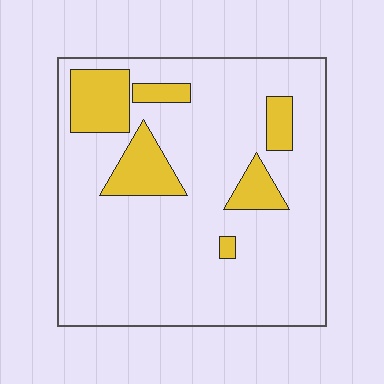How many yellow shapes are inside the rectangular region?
6.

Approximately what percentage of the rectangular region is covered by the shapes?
Approximately 15%.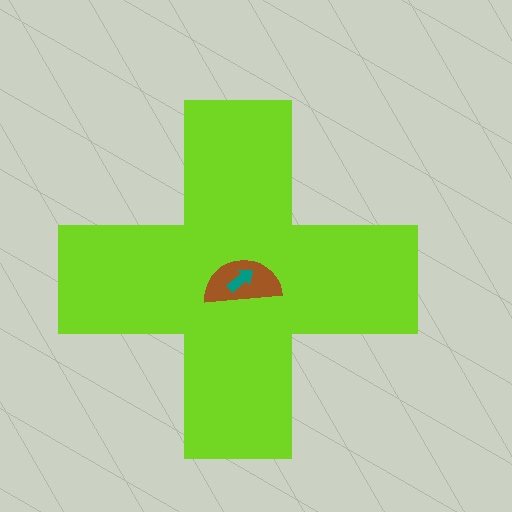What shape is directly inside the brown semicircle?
The teal arrow.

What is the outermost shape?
The lime cross.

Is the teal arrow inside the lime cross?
Yes.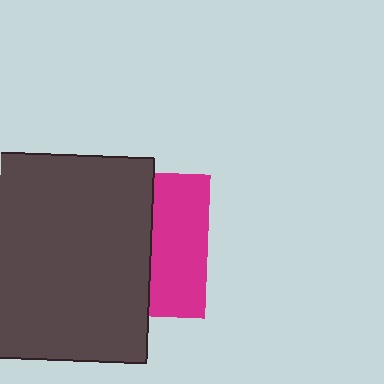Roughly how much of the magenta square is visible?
A small part of it is visible (roughly 39%).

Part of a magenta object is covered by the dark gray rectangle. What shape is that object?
It is a square.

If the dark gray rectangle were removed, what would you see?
You would see the complete magenta square.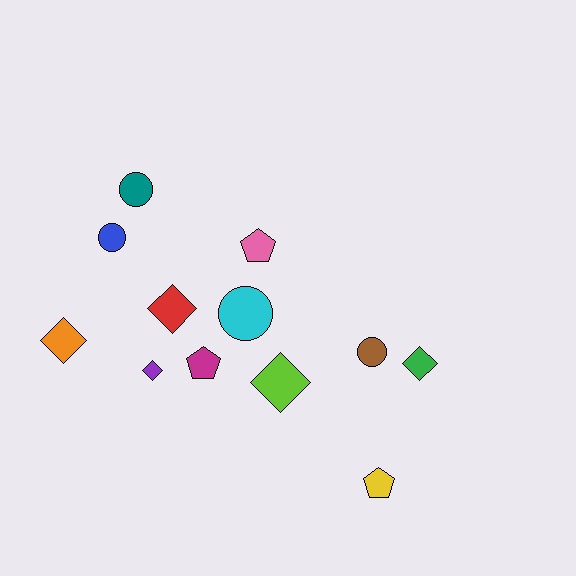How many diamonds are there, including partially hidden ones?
There are 5 diamonds.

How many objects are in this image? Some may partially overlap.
There are 12 objects.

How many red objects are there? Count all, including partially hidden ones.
There is 1 red object.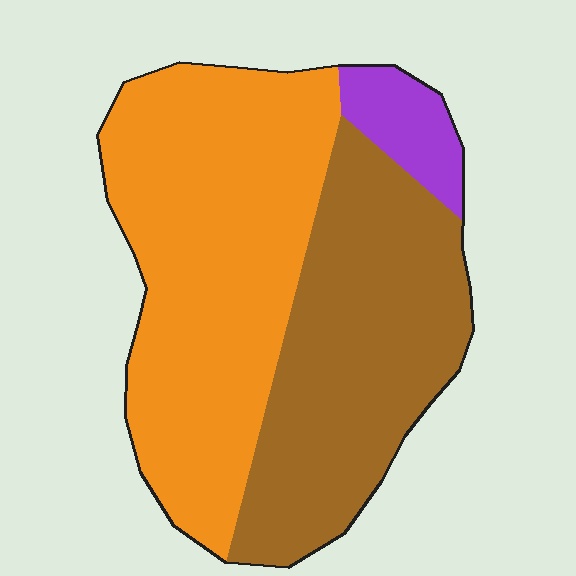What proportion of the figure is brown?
Brown takes up about two fifths (2/5) of the figure.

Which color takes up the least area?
Purple, at roughly 5%.